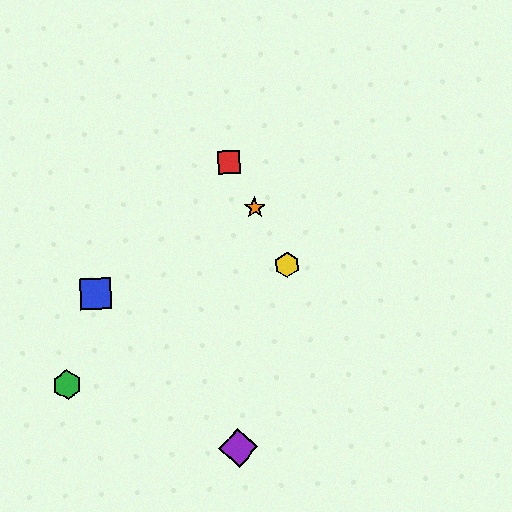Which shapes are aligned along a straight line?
The red square, the yellow hexagon, the orange star are aligned along a straight line.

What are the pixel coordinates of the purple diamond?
The purple diamond is at (238, 448).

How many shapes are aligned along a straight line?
3 shapes (the red square, the yellow hexagon, the orange star) are aligned along a straight line.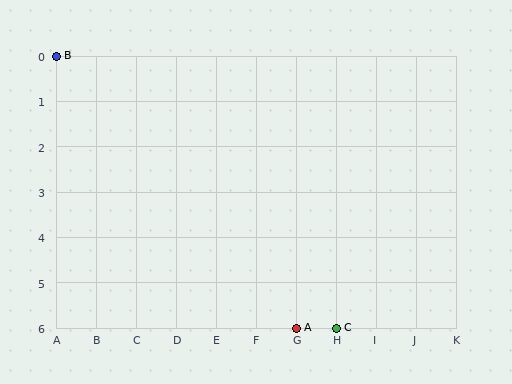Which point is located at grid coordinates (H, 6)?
Point C is at (H, 6).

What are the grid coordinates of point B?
Point B is at grid coordinates (A, 0).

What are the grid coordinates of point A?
Point A is at grid coordinates (G, 6).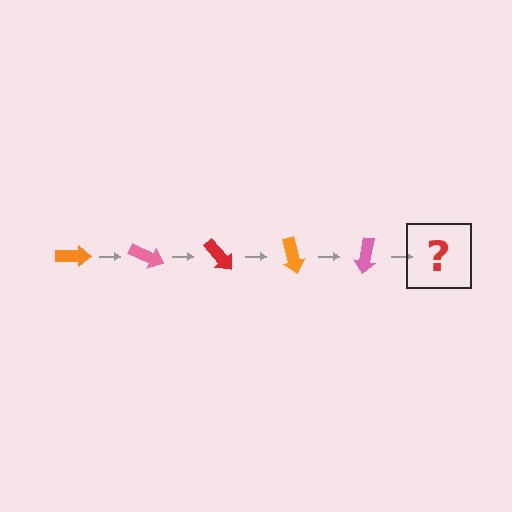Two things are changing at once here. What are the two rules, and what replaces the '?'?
The two rules are that it rotates 25 degrees each step and the color cycles through orange, pink, and red. The '?' should be a red arrow, rotated 125 degrees from the start.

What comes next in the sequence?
The next element should be a red arrow, rotated 125 degrees from the start.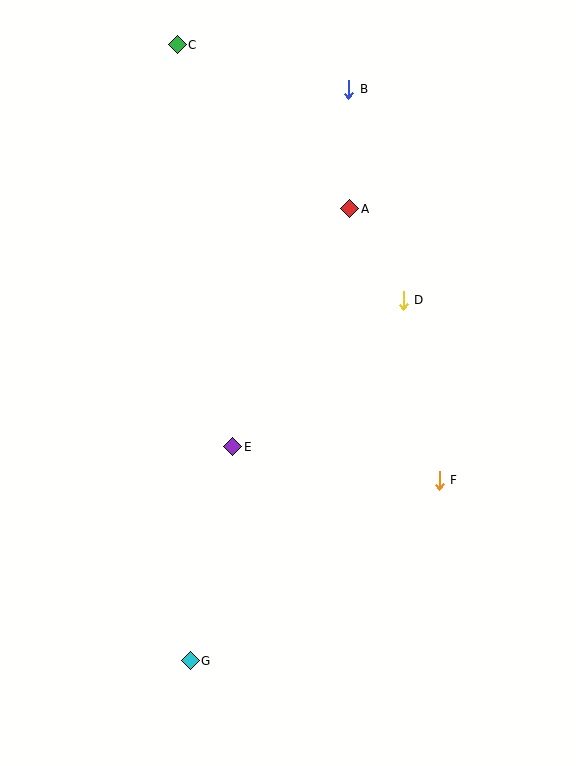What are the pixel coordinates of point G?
Point G is at (190, 661).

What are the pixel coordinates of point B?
Point B is at (349, 89).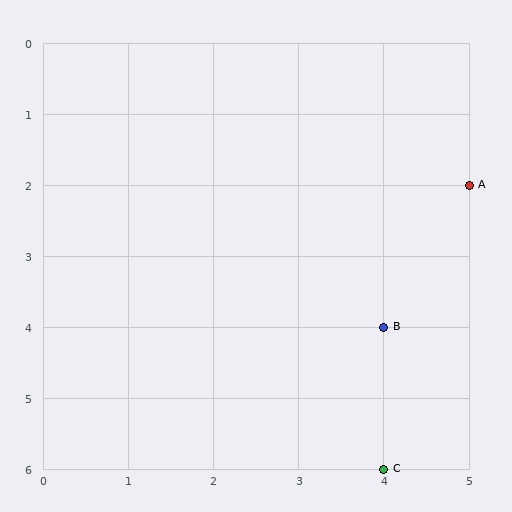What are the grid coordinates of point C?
Point C is at grid coordinates (4, 6).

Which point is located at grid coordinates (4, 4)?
Point B is at (4, 4).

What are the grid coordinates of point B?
Point B is at grid coordinates (4, 4).